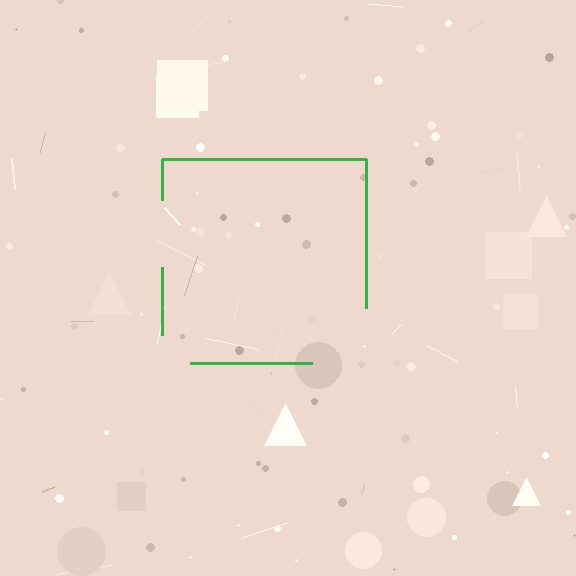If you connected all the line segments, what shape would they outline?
They would outline a square.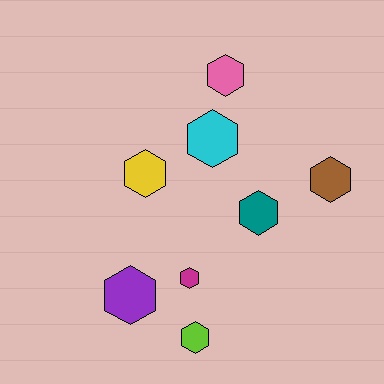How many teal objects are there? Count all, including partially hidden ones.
There is 1 teal object.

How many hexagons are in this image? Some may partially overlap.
There are 8 hexagons.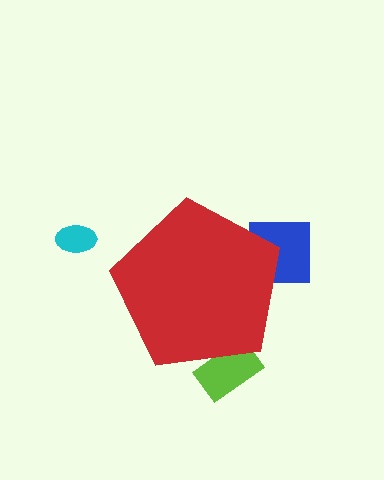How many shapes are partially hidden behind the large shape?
2 shapes are partially hidden.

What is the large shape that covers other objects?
A red pentagon.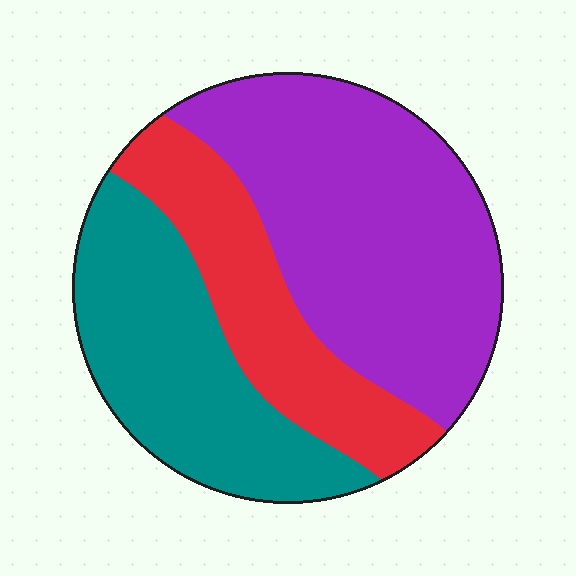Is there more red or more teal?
Teal.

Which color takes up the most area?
Purple, at roughly 45%.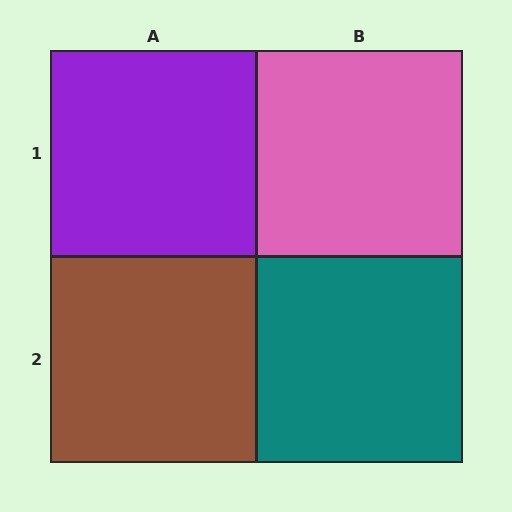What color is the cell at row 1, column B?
Pink.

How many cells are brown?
1 cell is brown.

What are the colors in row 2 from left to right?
Brown, teal.